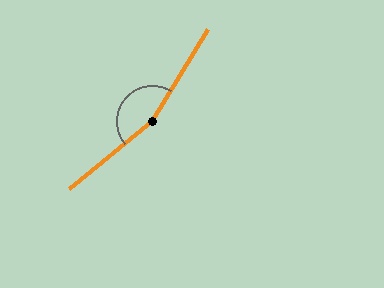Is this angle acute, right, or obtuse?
It is obtuse.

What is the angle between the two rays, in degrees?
Approximately 161 degrees.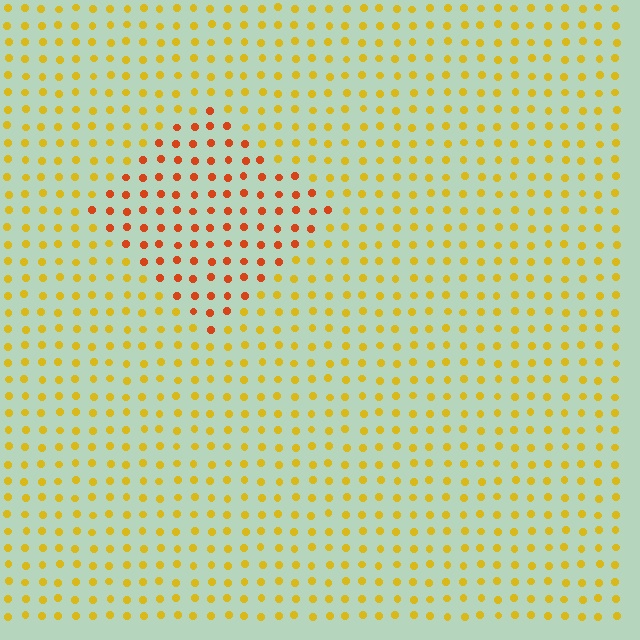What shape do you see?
I see a diamond.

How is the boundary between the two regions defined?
The boundary is defined purely by a slight shift in hue (about 37 degrees). Spacing, size, and orientation are identical on both sides.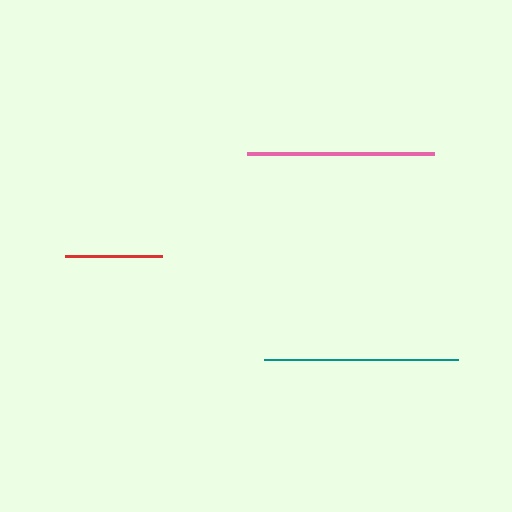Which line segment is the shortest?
The red line is the shortest at approximately 97 pixels.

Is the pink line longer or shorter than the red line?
The pink line is longer than the red line.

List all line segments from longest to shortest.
From longest to shortest: teal, pink, red.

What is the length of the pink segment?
The pink segment is approximately 188 pixels long.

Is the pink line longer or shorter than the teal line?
The teal line is longer than the pink line.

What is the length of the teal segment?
The teal segment is approximately 194 pixels long.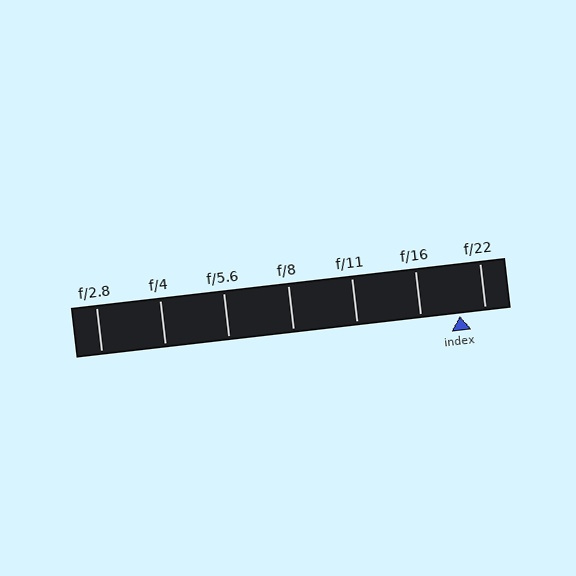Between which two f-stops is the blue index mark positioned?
The index mark is between f/16 and f/22.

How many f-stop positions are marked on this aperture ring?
There are 7 f-stop positions marked.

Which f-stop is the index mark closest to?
The index mark is closest to f/22.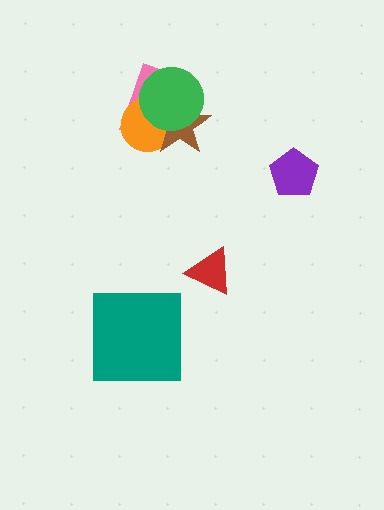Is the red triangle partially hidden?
No, no other shape covers it.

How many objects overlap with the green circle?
3 objects overlap with the green circle.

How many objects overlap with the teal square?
0 objects overlap with the teal square.